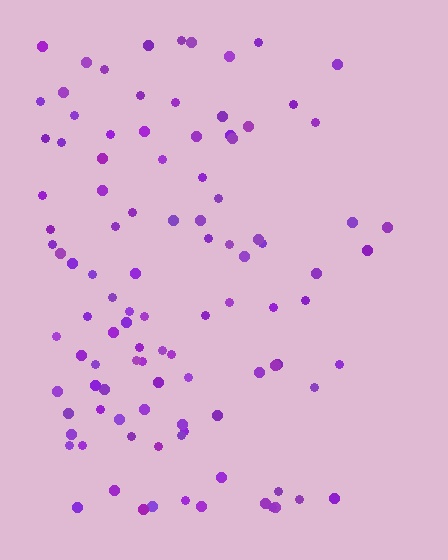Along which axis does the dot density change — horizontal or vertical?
Horizontal.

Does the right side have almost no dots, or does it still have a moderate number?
Still a moderate number, just noticeably fewer than the left.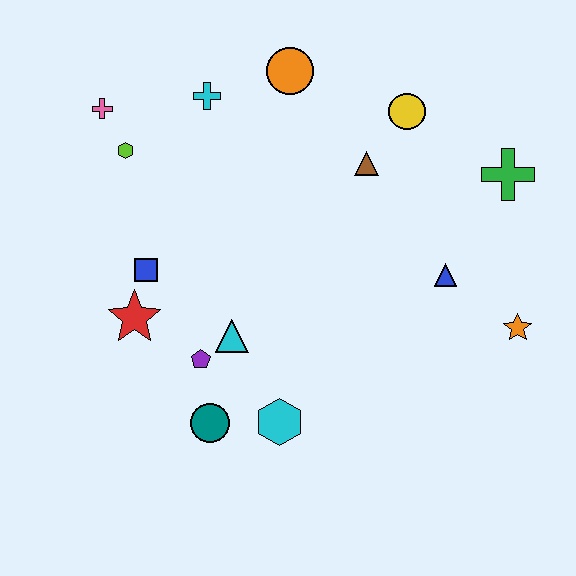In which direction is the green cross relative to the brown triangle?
The green cross is to the right of the brown triangle.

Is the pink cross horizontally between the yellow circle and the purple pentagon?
No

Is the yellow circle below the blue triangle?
No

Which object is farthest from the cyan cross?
The orange star is farthest from the cyan cross.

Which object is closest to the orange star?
The blue triangle is closest to the orange star.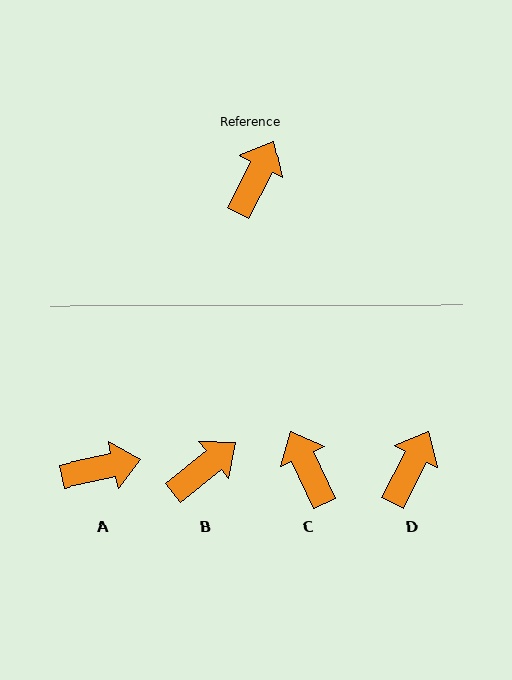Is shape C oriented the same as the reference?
No, it is off by about 52 degrees.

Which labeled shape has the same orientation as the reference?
D.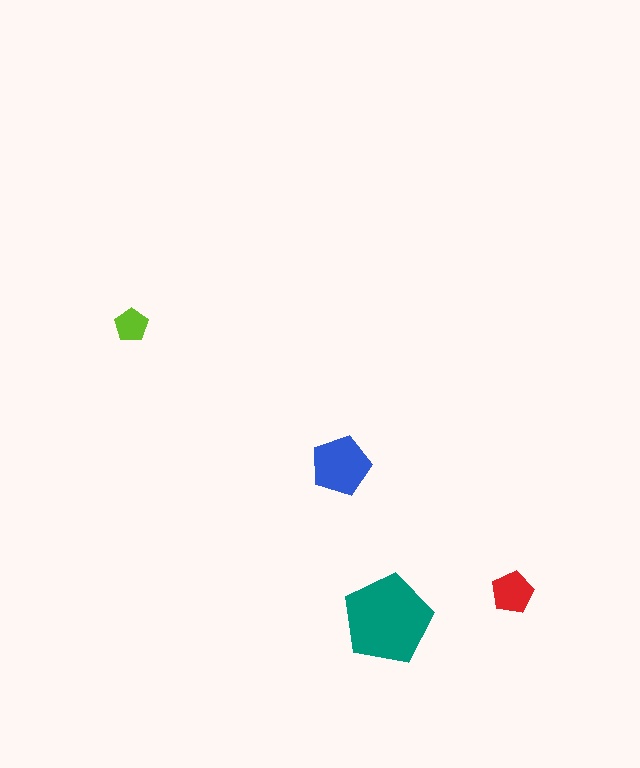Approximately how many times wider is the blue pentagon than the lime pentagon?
About 2 times wider.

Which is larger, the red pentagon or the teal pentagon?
The teal one.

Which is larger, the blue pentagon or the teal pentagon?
The teal one.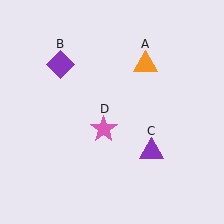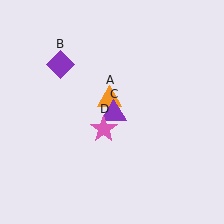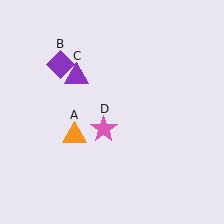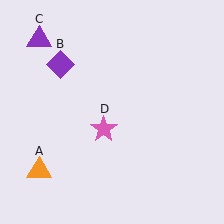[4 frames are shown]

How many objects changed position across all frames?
2 objects changed position: orange triangle (object A), purple triangle (object C).